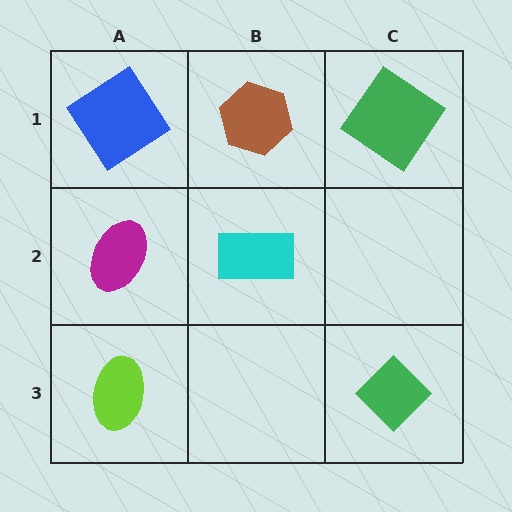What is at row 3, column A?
A lime ellipse.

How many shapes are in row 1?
3 shapes.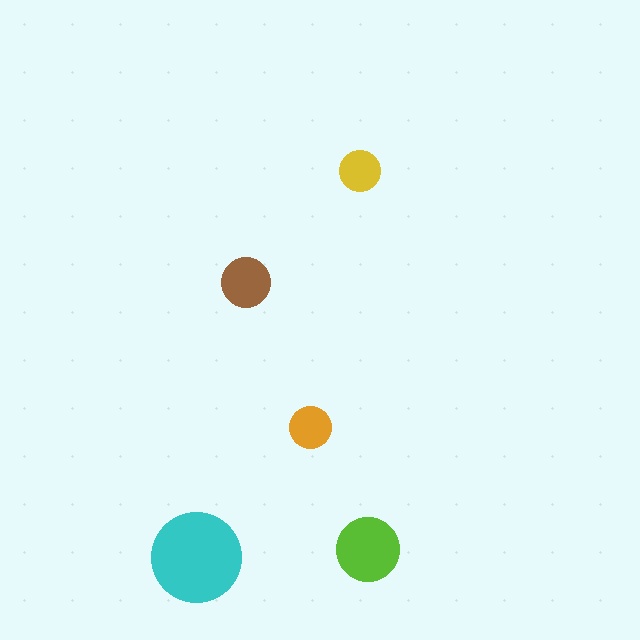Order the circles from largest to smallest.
the cyan one, the lime one, the brown one, the orange one, the yellow one.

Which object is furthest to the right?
The lime circle is rightmost.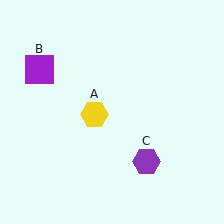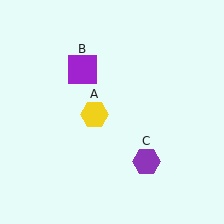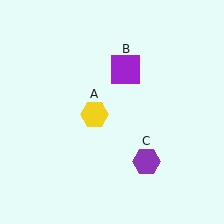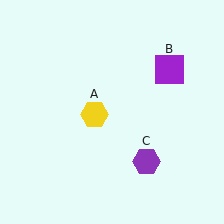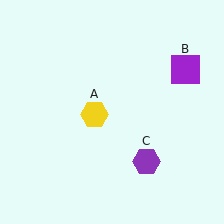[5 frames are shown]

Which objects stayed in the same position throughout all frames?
Yellow hexagon (object A) and purple hexagon (object C) remained stationary.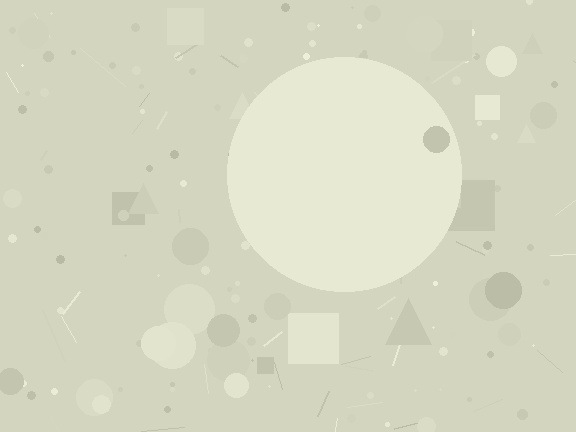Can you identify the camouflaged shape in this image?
The camouflaged shape is a circle.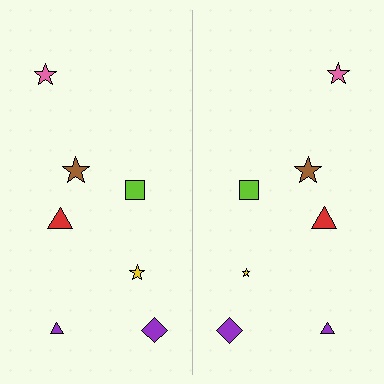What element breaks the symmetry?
The yellow star on the right side has a different size than its mirror counterpart.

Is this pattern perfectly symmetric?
No, the pattern is not perfectly symmetric. The yellow star on the right side has a different size than its mirror counterpart.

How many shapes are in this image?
There are 14 shapes in this image.